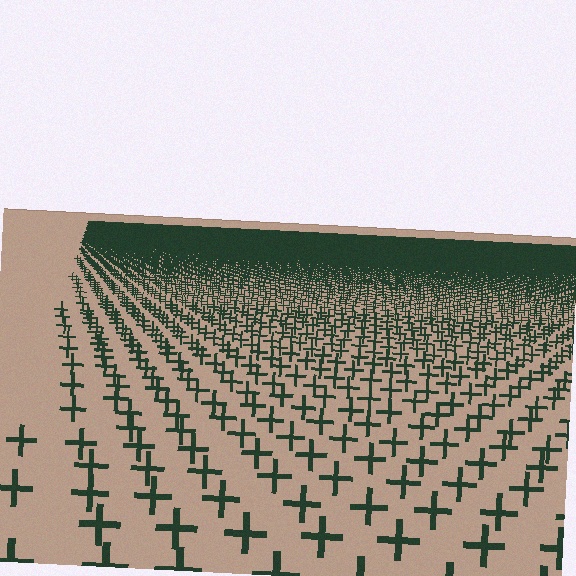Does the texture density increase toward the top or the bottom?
Density increases toward the top.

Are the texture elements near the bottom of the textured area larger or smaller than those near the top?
Larger. Near the bottom, elements are closer to the viewer and appear at a bigger on-screen size.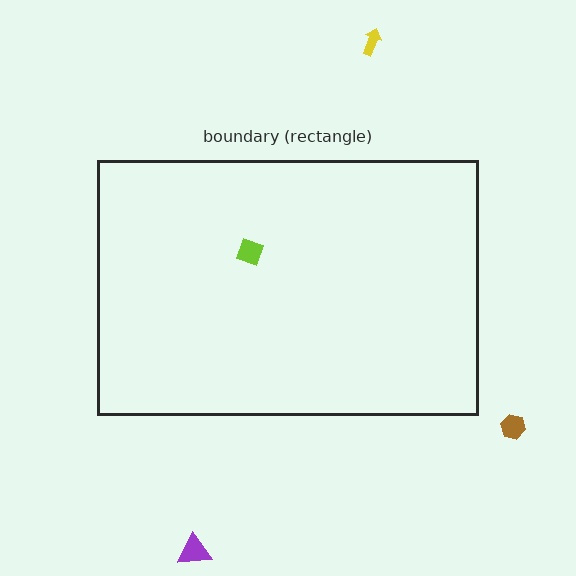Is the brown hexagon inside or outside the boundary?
Outside.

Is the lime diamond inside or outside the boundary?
Inside.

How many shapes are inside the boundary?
1 inside, 3 outside.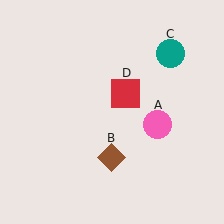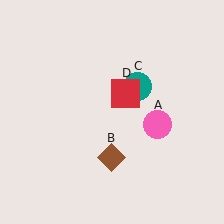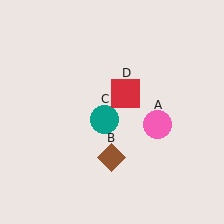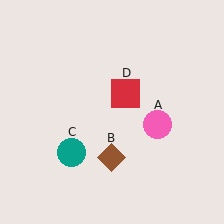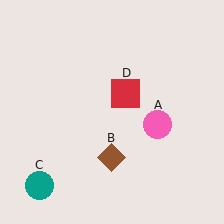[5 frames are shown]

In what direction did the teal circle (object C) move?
The teal circle (object C) moved down and to the left.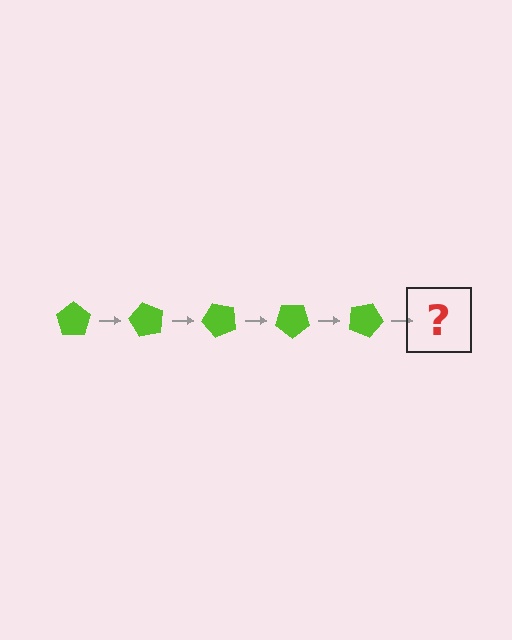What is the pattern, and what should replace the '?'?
The pattern is that the pentagon rotates 60 degrees each step. The '?' should be a lime pentagon rotated 300 degrees.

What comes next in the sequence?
The next element should be a lime pentagon rotated 300 degrees.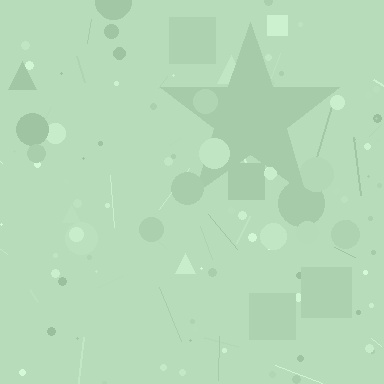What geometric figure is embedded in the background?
A star is embedded in the background.